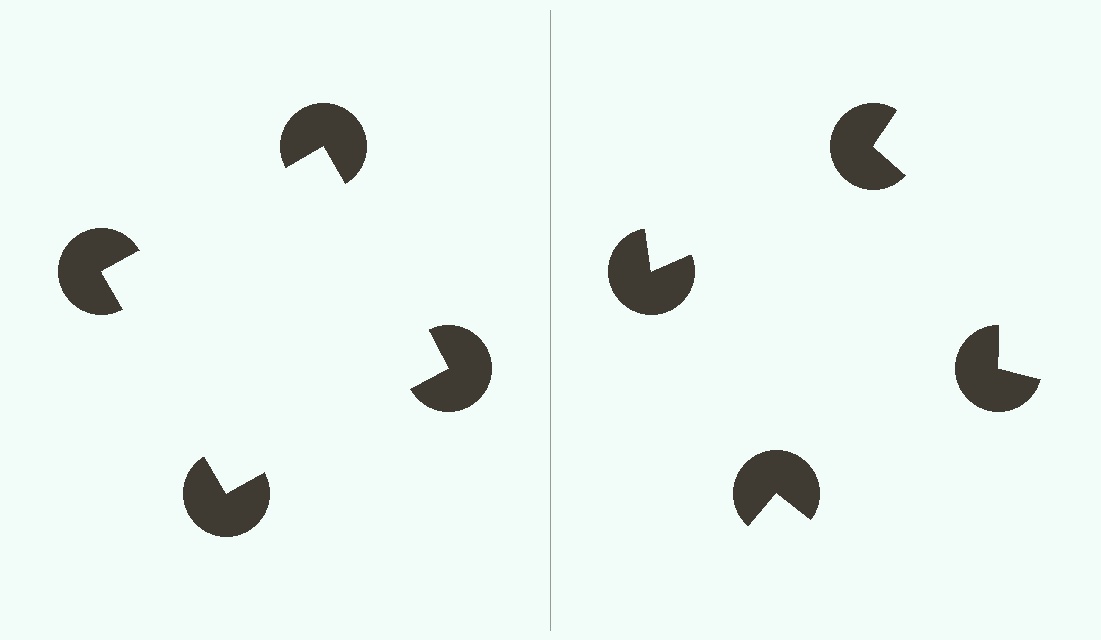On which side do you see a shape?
An illusory square appears on the left side. On the right side the wedge cuts are rotated, so no coherent shape forms.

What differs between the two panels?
The pac-man discs are positioned identically on both sides; only the wedge orientations differ. On the left they align to a square; on the right they are misaligned.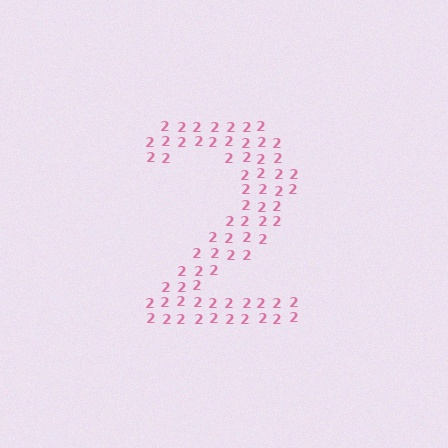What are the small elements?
The small elements are digit 2's.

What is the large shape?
The large shape is the digit 2.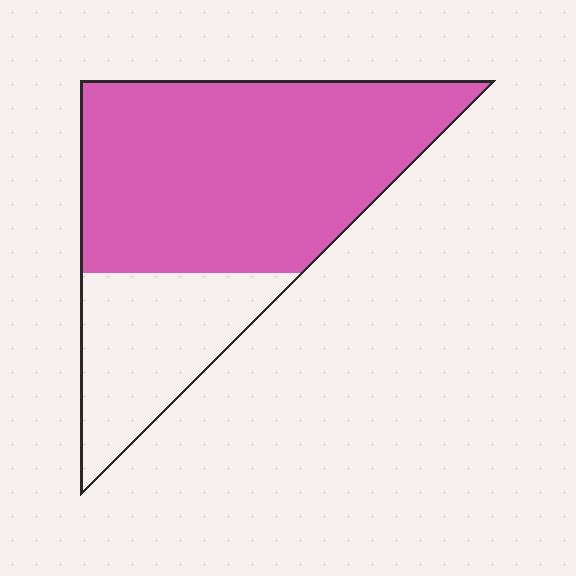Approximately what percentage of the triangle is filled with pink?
Approximately 70%.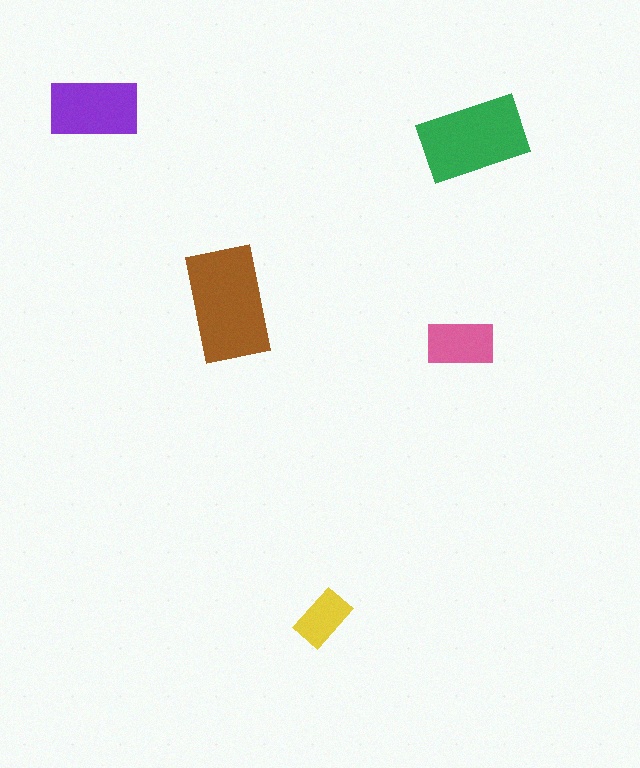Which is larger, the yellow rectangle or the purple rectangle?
The purple one.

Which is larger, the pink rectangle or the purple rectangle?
The purple one.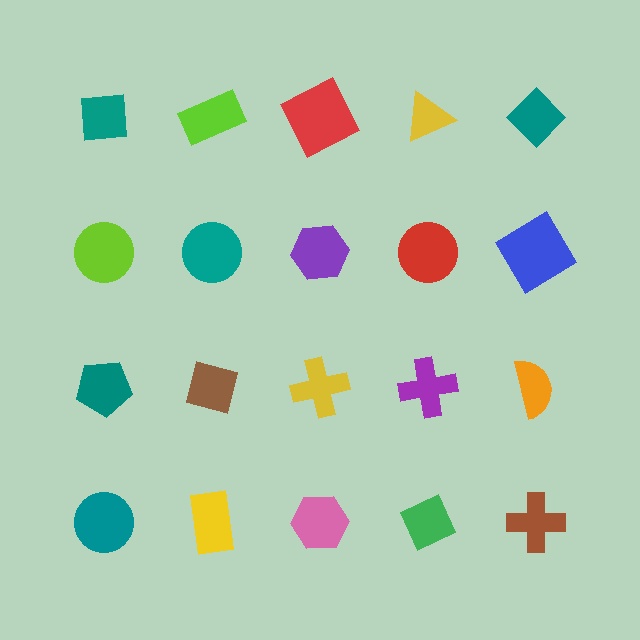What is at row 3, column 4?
A purple cross.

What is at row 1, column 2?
A lime rectangle.